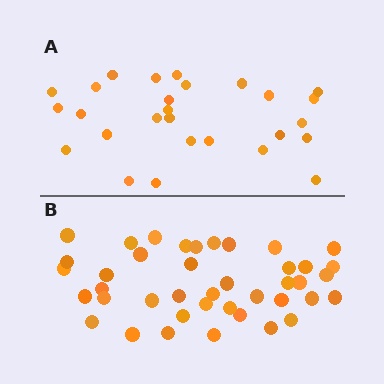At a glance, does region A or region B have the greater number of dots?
Region B (the bottom region) has more dots.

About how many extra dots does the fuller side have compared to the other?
Region B has approximately 15 more dots than region A.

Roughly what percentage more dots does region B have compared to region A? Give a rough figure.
About 50% more.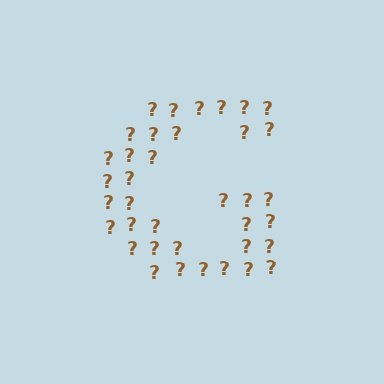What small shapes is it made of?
It is made of small question marks.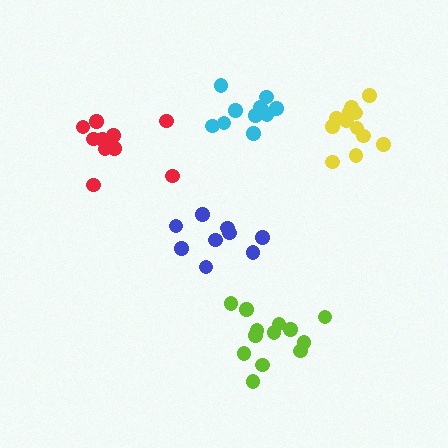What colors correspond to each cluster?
The clusters are colored: yellow, blue, cyan, lime, red.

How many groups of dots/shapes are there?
There are 5 groups.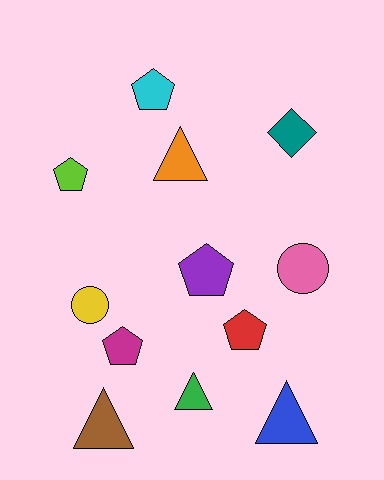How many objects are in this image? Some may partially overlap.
There are 12 objects.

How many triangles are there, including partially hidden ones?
There are 4 triangles.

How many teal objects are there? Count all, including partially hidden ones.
There is 1 teal object.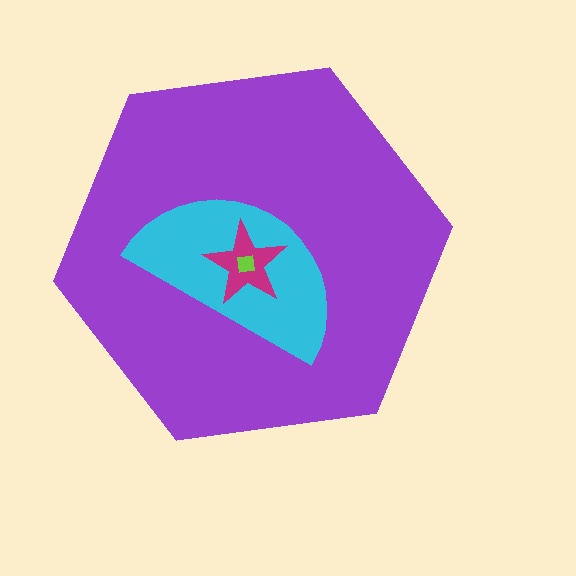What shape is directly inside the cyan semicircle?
The magenta star.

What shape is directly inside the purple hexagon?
The cyan semicircle.